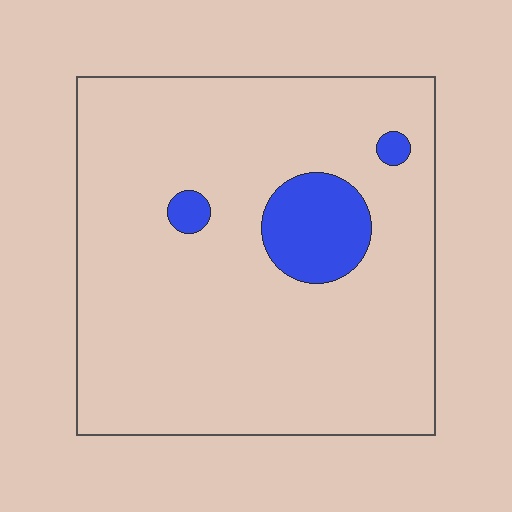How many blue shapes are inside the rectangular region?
3.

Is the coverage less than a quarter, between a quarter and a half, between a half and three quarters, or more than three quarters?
Less than a quarter.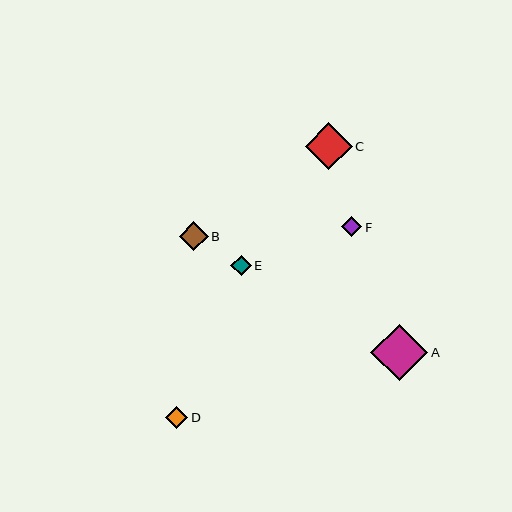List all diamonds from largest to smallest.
From largest to smallest: A, C, B, D, E, F.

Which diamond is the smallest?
Diamond F is the smallest with a size of approximately 20 pixels.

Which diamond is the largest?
Diamond A is the largest with a size of approximately 57 pixels.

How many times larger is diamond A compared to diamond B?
Diamond A is approximately 2.0 times the size of diamond B.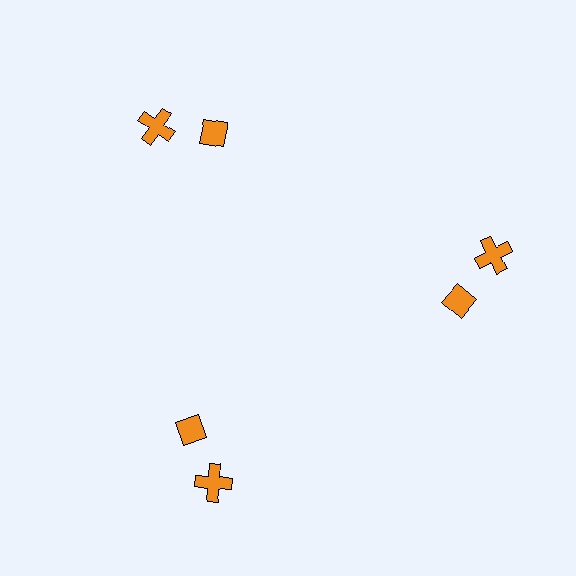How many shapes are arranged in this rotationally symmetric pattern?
There are 6 shapes, arranged in 3 groups of 2.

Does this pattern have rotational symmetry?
Yes, this pattern has 3-fold rotational symmetry. It looks the same after rotating 120 degrees around the center.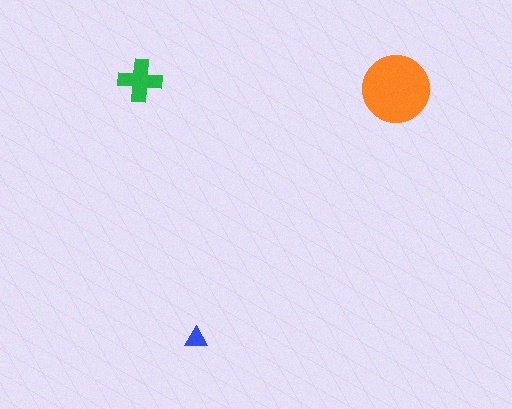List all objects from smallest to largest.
The blue triangle, the green cross, the orange circle.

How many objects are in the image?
There are 3 objects in the image.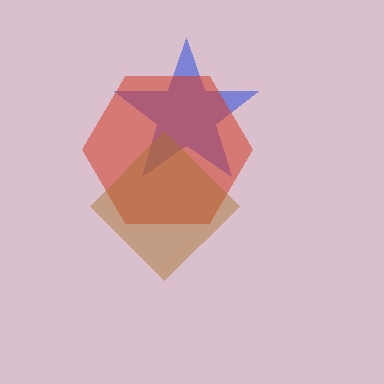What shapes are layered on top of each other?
The layered shapes are: a blue star, a red hexagon, a brown diamond.